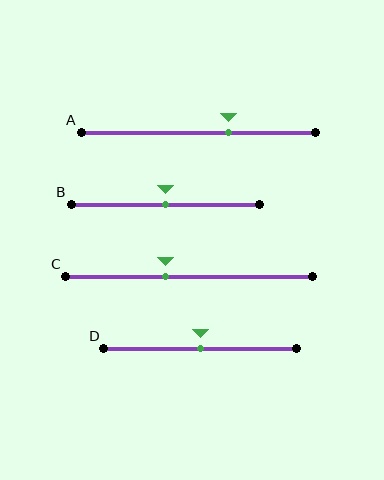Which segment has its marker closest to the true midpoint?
Segment B has its marker closest to the true midpoint.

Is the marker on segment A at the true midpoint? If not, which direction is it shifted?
No, the marker on segment A is shifted to the right by about 13% of the segment length.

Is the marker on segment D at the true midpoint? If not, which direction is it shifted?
Yes, the marker on segment D is at the true midpoint.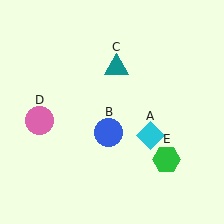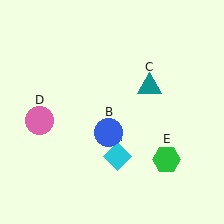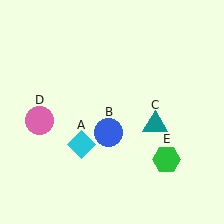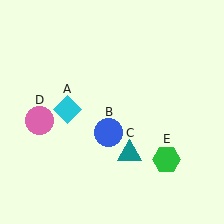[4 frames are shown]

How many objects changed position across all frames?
2 objects changed position: cyan diamond (object A), teal triangle (object C).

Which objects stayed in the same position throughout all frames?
Blue circle (object B) and pink circle (object D) and green hexagon (object E) remained stationary.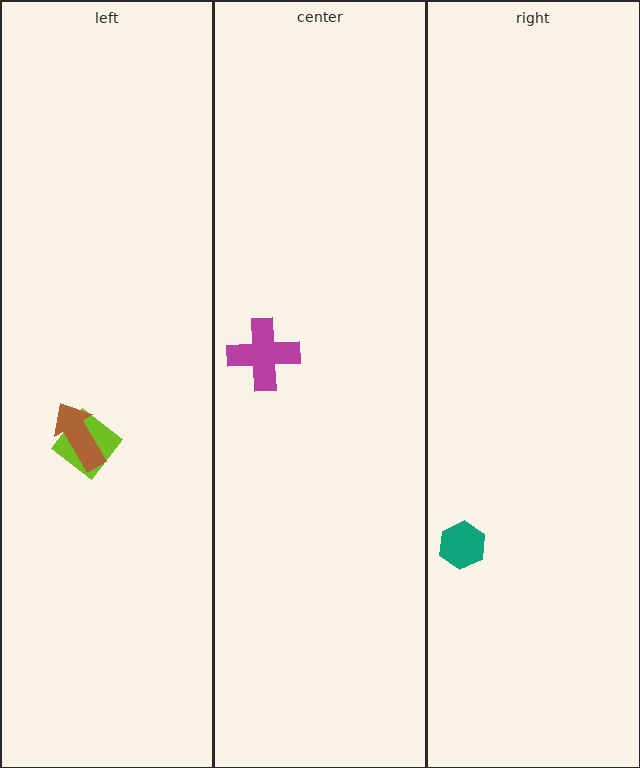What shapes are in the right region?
The teal hexagon.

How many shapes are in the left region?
2.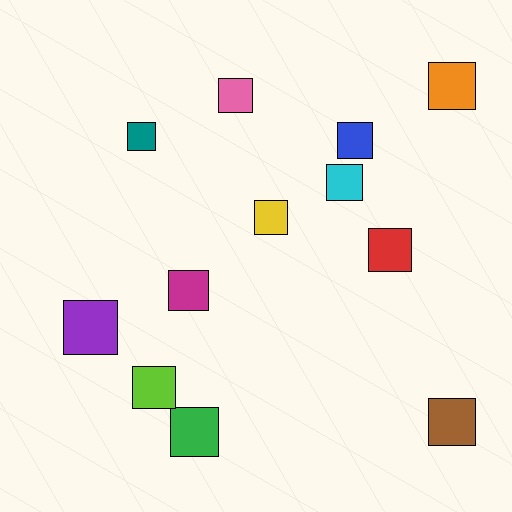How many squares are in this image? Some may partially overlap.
There are 12 squares.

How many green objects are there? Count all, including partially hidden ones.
There is 1 green object.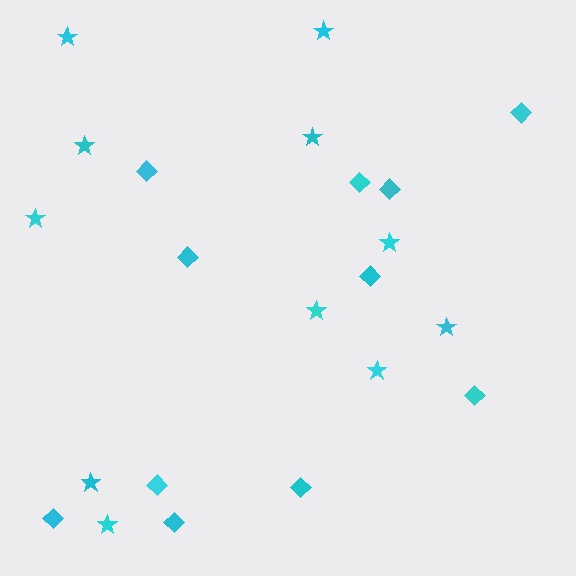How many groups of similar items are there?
There are 2 groups: one group of diamonds (11) and one group of stars (11).